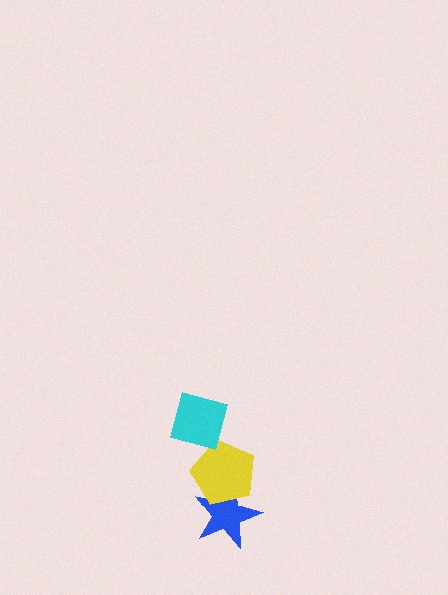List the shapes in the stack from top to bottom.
From top to bottom: the cyan square, the yellow pentagon, the blue star.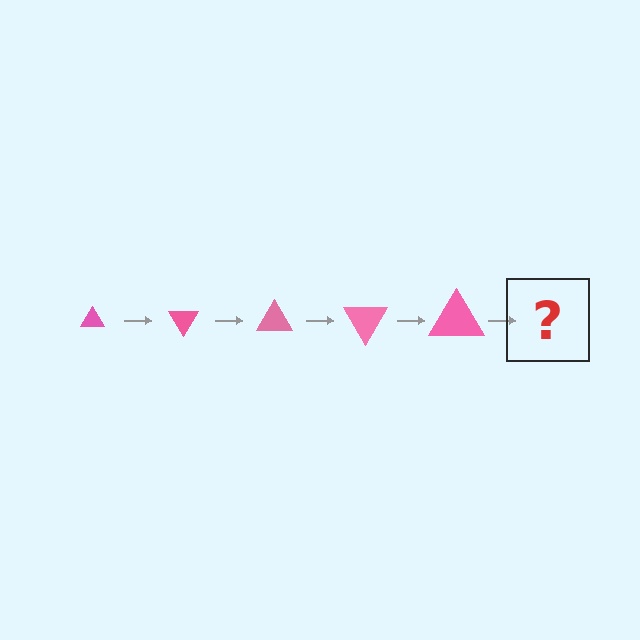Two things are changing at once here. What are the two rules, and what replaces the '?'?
The two rules are that the triangle grows larger each step and it rotates 60 degrees each step. The '?' should be a triangle, larger than the previous one and rotated 300 degrees from the start.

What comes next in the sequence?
The next element should be a triangle, larger than the previous one and rotated 300 degrees from the start.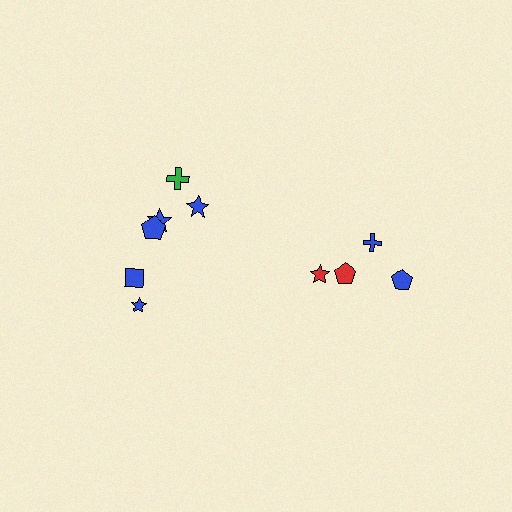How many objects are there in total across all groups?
There are 10 objects.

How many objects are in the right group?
There are 4 objects.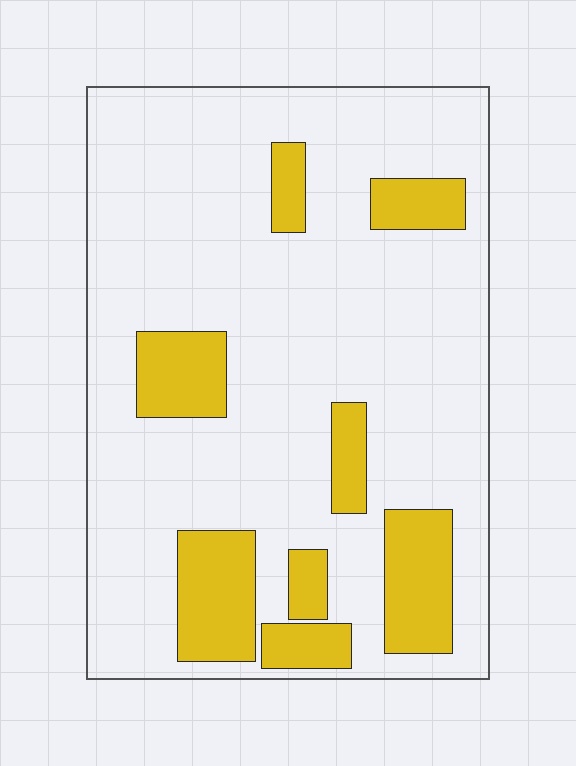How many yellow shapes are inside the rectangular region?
8.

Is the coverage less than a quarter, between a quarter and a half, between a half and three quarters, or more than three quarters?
Less than a quarter.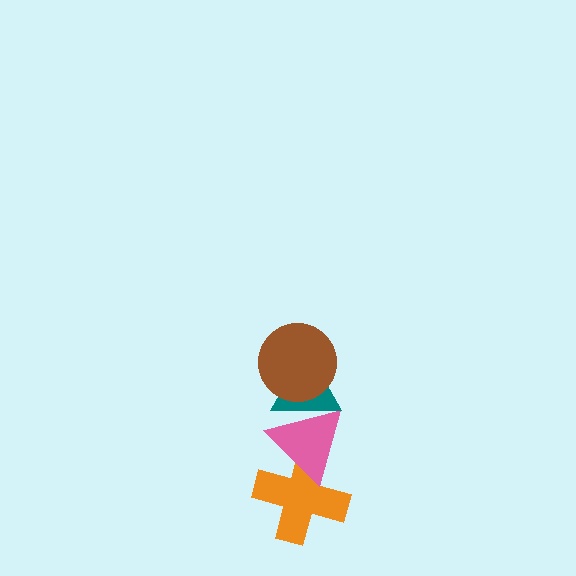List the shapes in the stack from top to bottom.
From top to bottom: the brown circle, the teal triangle, the pink triangle, the orange cross.